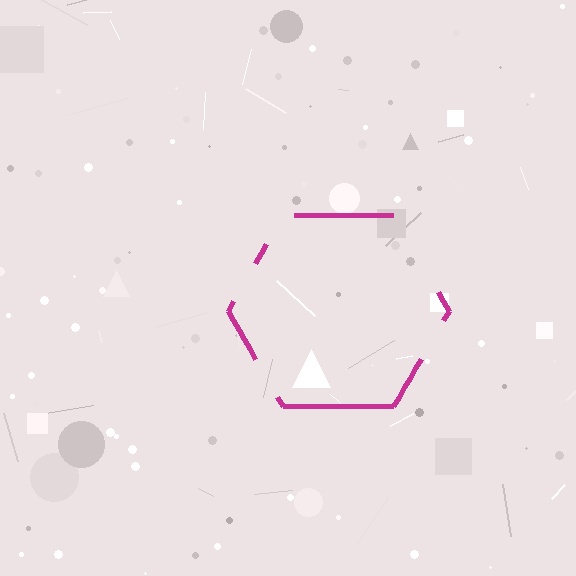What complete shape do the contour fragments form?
The contour fragments form a hexagon.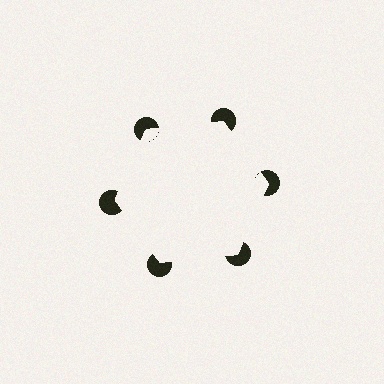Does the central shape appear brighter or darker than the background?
It typically appears slightly brighter than the background, even though no actual brightness change is drawn.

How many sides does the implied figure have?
6 sides.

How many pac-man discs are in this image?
There are 6 — one at each vertex of the illusory hexagon.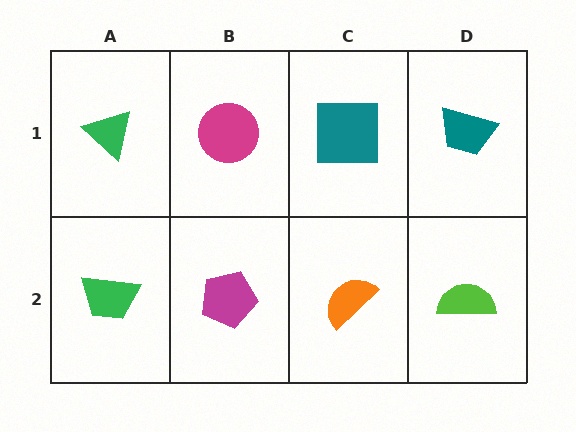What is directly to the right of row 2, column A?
A magenta pentagon.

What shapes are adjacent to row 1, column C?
An orange semicircle (row 2, column C), a magenta circle (row 1, column B), a teal trapezoid (row 1, column D).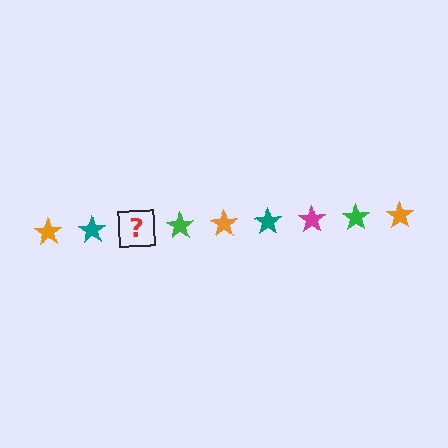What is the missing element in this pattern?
The missing element is a magenta star.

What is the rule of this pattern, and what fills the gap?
The rule is that the pattern cycles through orange, teal, magenta, green stars. The gap should be filled with a magenta star.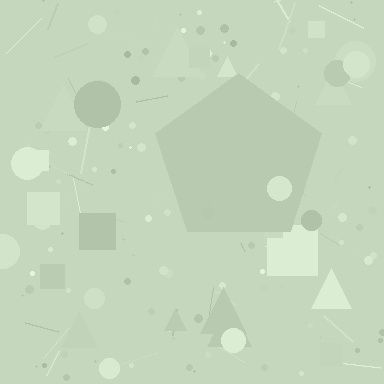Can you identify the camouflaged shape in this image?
The camouflaged shape is a pentagon.